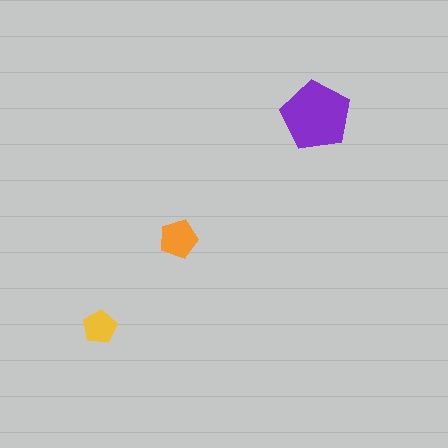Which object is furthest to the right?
The purple pentagon is rightmost.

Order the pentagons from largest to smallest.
the purple one, the orange one, the yellow one.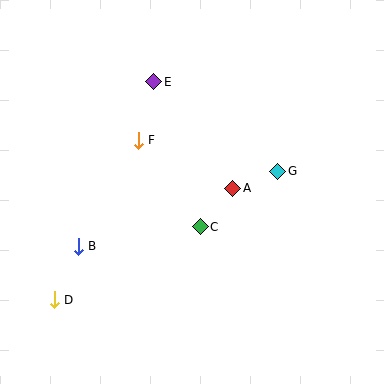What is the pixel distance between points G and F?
The distance between G and F is 143 pixels.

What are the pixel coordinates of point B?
Point B is at (78, 246).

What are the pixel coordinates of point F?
Point F is at (138, 140).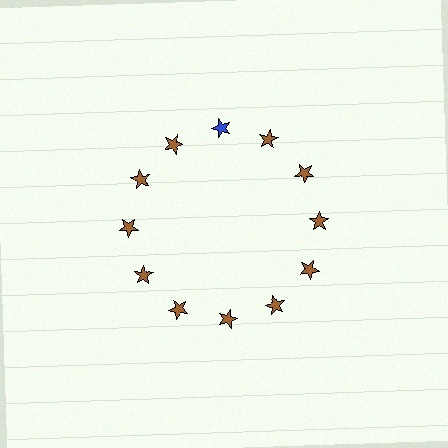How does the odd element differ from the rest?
It has a different color: blue instead of brown.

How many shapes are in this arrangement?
There are 12 shapes arranged in a ring pattern.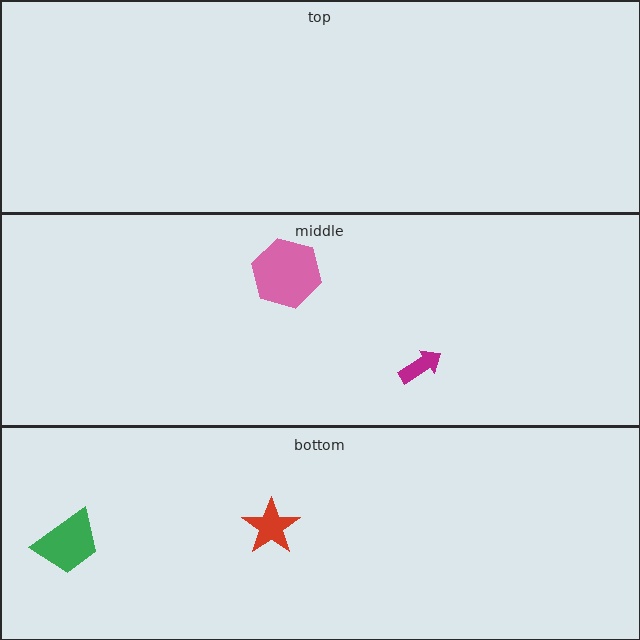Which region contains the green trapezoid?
The bottom region.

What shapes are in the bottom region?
The red star, the green trapezoid.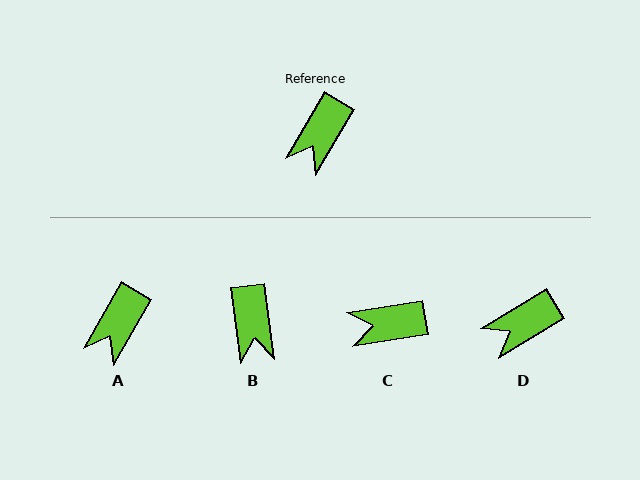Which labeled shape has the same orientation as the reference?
A.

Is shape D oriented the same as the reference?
No, it is off by about 28 degrees.